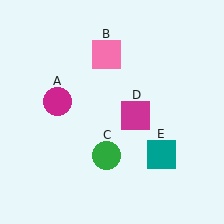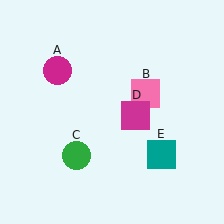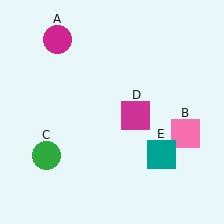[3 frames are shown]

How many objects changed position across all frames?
3 objects changed position: magenta circle (object A), pink square (object B), green circle (object C).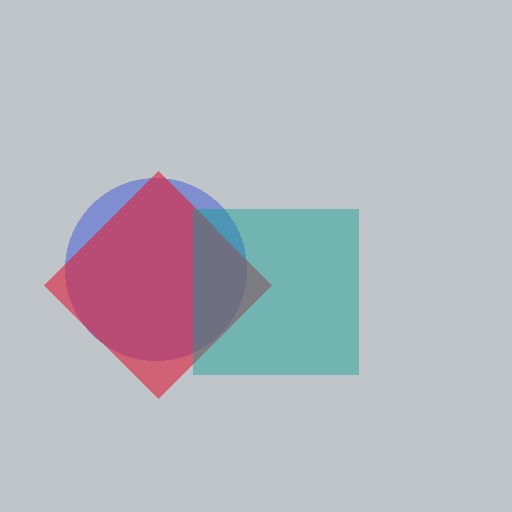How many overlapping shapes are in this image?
There are 3 overlapping shapes in the image.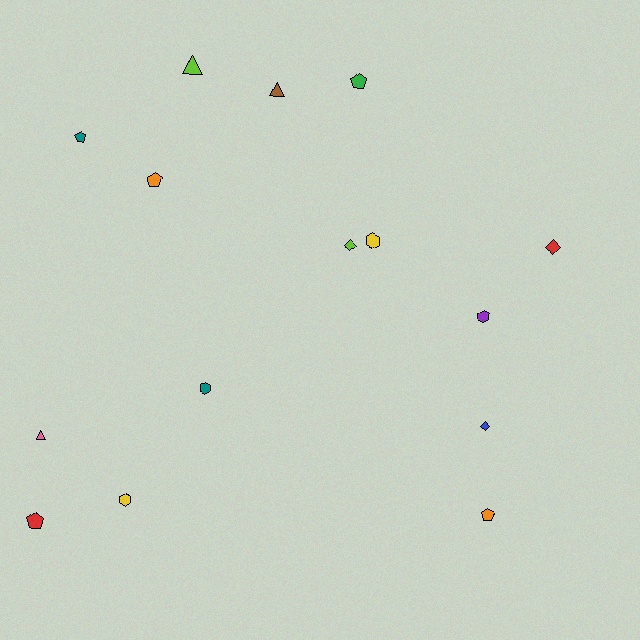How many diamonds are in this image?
There are 3 diamonds.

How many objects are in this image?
There are 15 objects.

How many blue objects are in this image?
There is 1 blue object.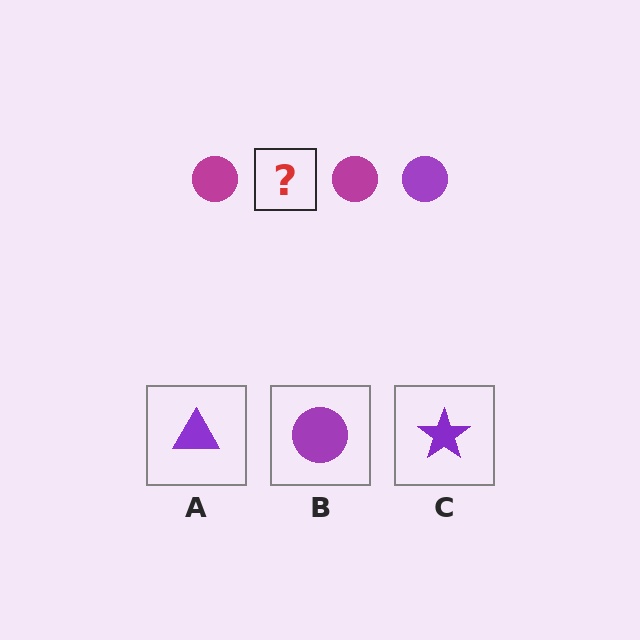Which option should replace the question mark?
Option B.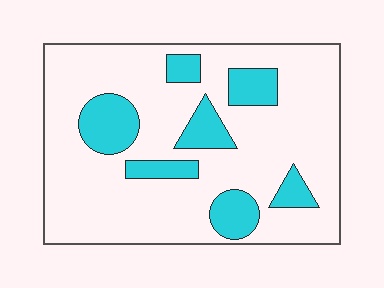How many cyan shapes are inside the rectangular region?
7.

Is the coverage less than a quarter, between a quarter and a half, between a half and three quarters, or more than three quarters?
Less than a quarter.